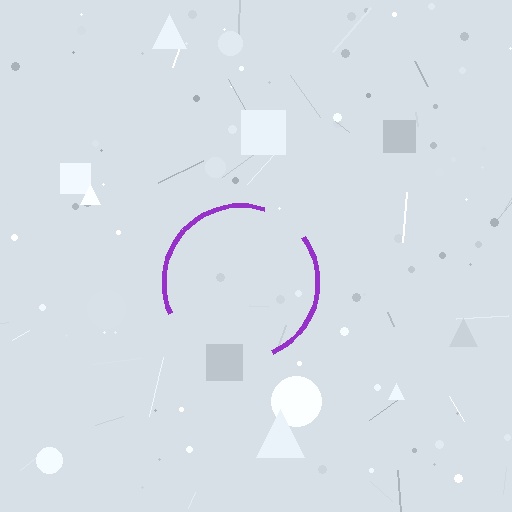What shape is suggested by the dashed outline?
The dashed outline suggests a circle.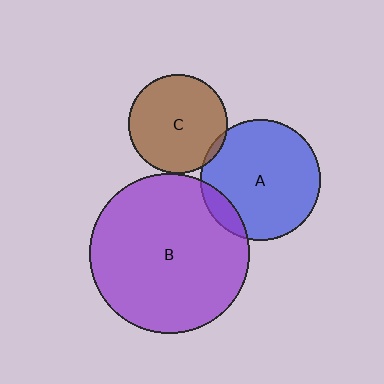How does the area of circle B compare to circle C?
Approximately 2.6 times.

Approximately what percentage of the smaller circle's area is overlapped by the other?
Approximately 10%.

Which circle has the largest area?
Circle B (purple).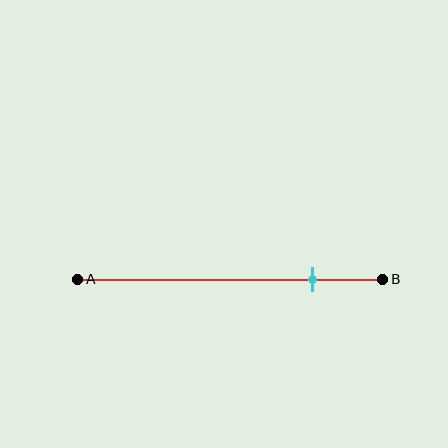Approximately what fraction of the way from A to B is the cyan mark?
The cyan mark is approximately 75% of the way from A to B.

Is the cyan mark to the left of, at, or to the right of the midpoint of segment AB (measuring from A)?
The cyan mark is to the right of the midpoint of segment AB.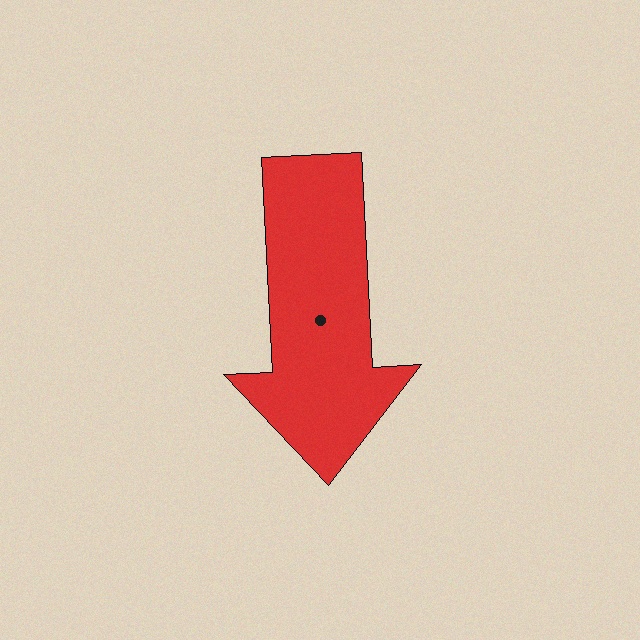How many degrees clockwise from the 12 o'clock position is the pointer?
Approximately 177 degrees.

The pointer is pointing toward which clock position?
Roughly 6 o'clock.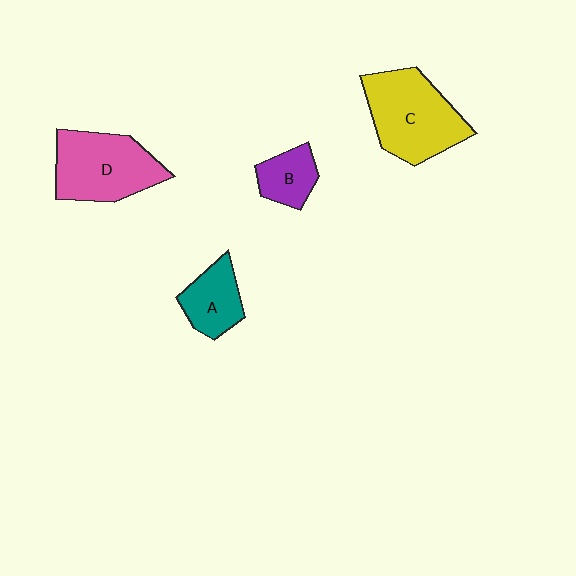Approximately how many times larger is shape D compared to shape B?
Approximately 2.3 times.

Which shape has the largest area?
Shape C (yellow).